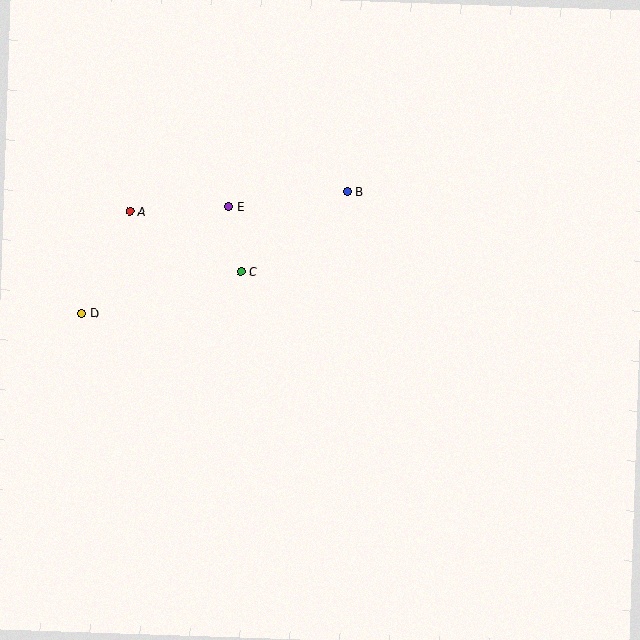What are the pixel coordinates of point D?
Point D is at (82, 314).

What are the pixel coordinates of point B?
Point B is at (348, 192).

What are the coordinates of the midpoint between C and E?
The midpoint between C and E is at (235, 239).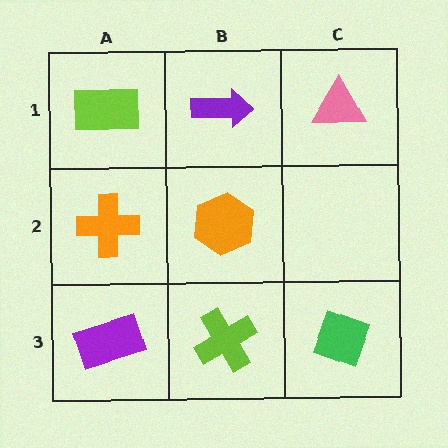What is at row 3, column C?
A green diamond.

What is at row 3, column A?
A purple rectangle.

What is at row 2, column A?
An orange cross.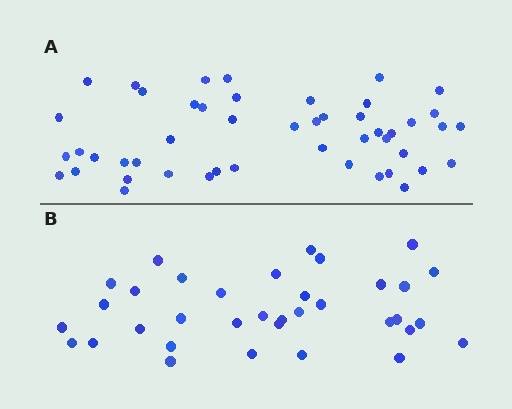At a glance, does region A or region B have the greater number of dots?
Region A (the top region) has more dots.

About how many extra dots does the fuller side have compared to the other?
Region A has approximately 15 more dots than region B.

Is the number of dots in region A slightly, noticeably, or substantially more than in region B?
Region A has noticeably more, but not dramatically so. The ratio is roughly 1.4 to 1.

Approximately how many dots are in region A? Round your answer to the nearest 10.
About 50 dots. (The exact count is 48, which rounds to 50.)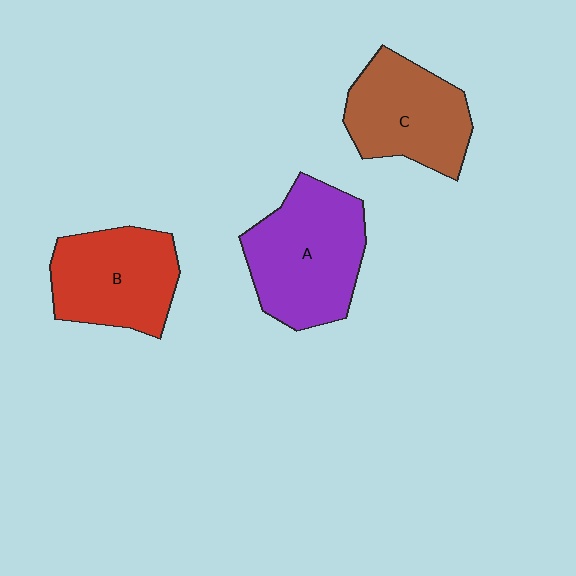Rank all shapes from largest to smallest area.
From largest to smallest: A (purple), B (red), C (brown).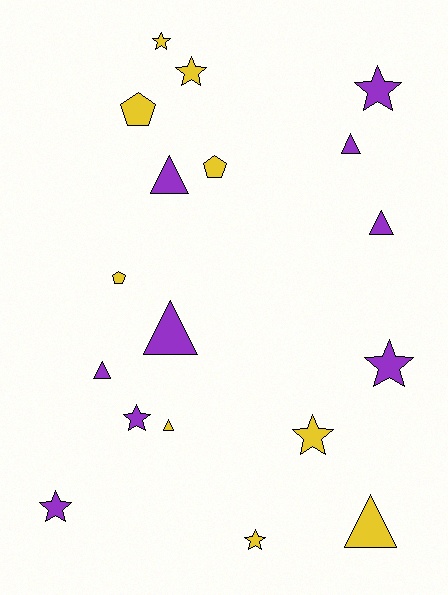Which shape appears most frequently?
Star, with 8 objects.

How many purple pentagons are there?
There are no purple pentagons.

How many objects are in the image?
There are 18 objects.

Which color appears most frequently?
Purple, with 9 objects.